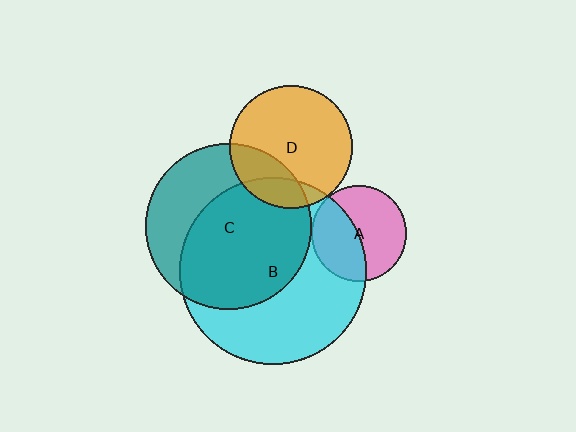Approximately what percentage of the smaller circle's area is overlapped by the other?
Approximately 65%.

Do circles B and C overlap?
Yes.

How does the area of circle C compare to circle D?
Approximately 1.8 times.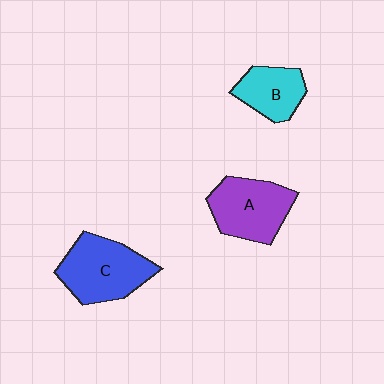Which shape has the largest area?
Shape C (blue).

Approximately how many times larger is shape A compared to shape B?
Approximately 1.4 times.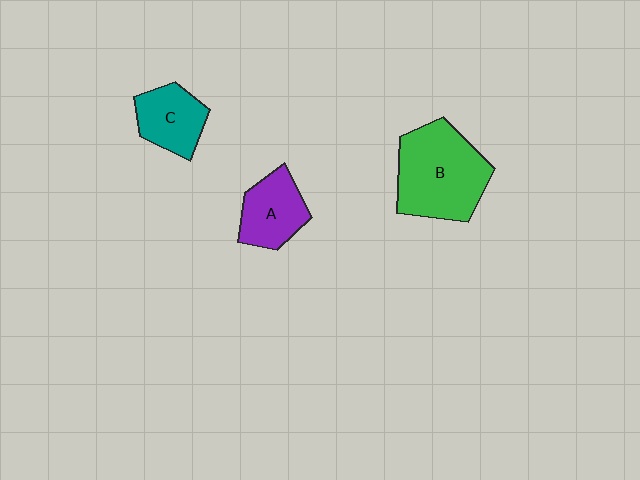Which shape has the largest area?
Shape B (green).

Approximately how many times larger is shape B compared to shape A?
Approximately 1.8 times.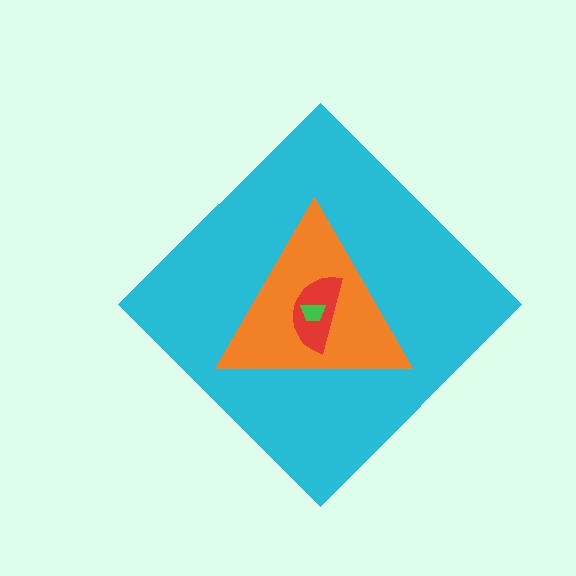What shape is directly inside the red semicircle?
The green trapezoid.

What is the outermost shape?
The cyan diamond.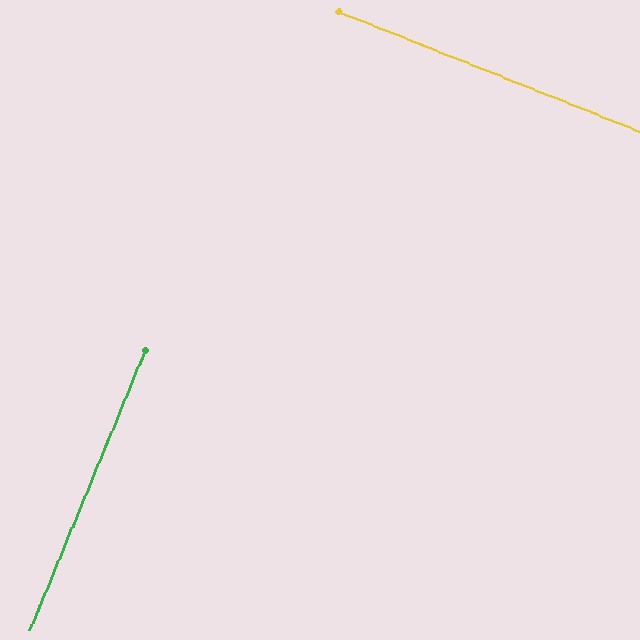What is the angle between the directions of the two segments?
Approximately 89 degrees.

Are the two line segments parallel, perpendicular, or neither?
Perpendicular — they meet at approximately 89°.